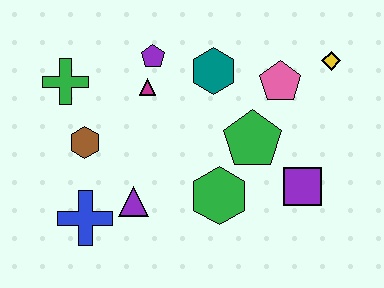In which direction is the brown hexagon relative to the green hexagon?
The brown hexagon is to the left of the green hexagon.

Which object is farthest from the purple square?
The green cross is farthest from the purple square.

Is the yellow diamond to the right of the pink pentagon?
Yes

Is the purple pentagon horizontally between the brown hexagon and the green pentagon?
Yes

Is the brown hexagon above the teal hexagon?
No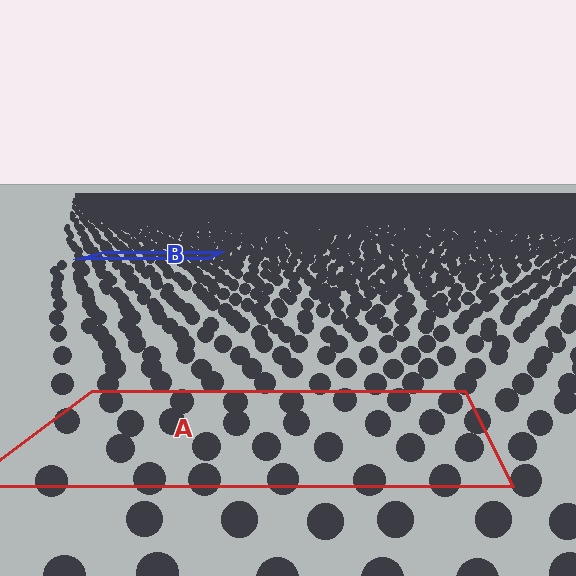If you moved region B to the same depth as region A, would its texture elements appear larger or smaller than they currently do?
They would appear larger. At a closer depth, the same texture elements are projected at a bigger on-screen size.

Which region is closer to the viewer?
Region A is closer. The texture elements there are larger and more spread out.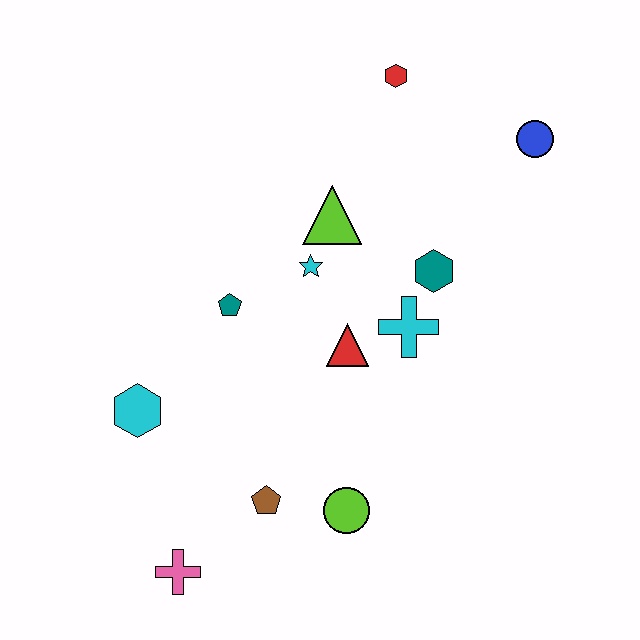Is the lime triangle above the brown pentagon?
Yes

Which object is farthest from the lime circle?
The red hexagon is farthest from the lime circle.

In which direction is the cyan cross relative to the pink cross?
The cyan cross is above the pink cross.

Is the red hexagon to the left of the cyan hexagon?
No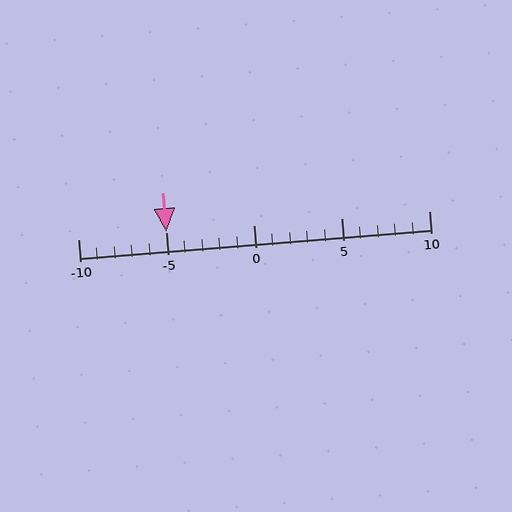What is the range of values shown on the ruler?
The ruler shows values from -10 to 10.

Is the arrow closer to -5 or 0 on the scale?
The arrow is closer to -5.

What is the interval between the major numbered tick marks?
The major tick marks are spaced 5 units apart.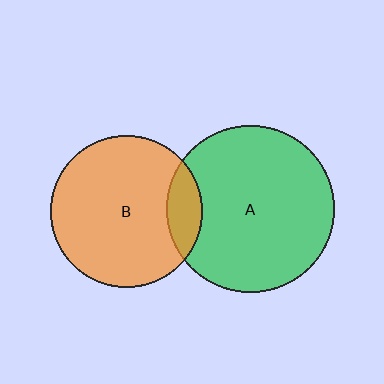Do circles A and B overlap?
Yes.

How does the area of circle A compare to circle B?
Approximately 1.2 times.